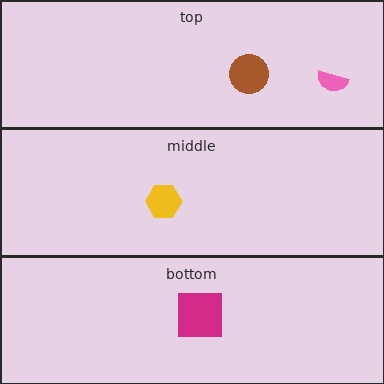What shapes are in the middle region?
The yellow hexagon.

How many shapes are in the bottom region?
1.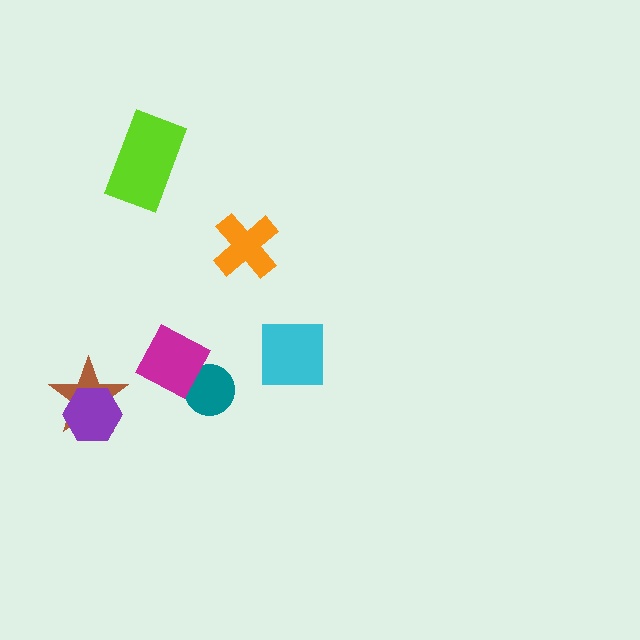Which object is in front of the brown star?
The purple hexagon is in front of the brown star.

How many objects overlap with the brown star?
1 object overlaps with the brown star.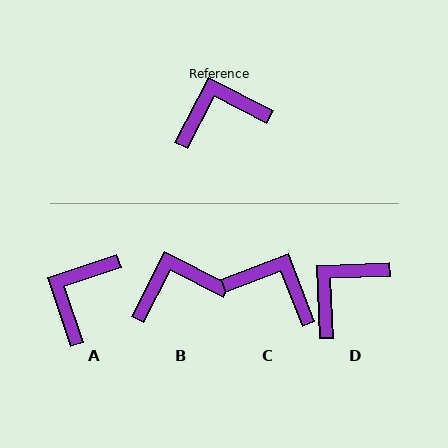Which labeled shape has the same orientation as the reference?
B.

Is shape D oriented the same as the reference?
No, it is off by about 29 degrees.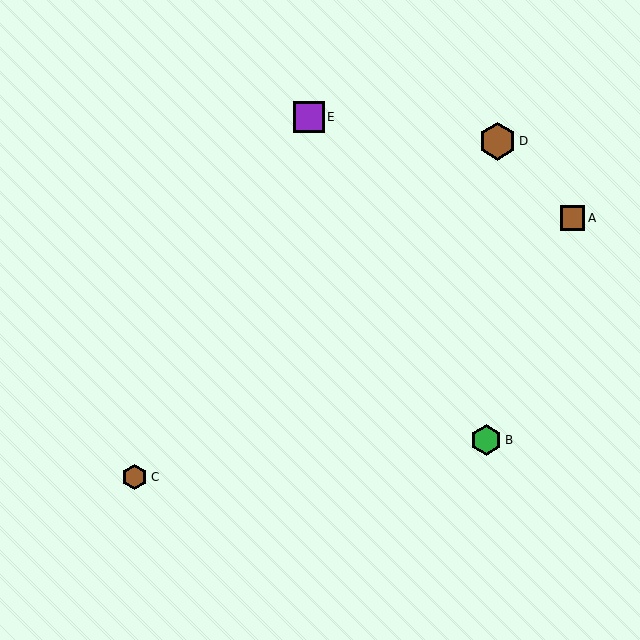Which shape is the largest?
The brown hexagon (labeled D) is the largest.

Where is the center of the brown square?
The center of the brown square is at (572, 218).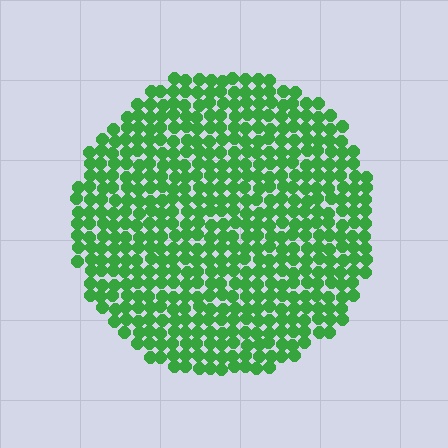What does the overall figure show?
The overall figure shows a circle.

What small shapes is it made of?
It is made of small circles.